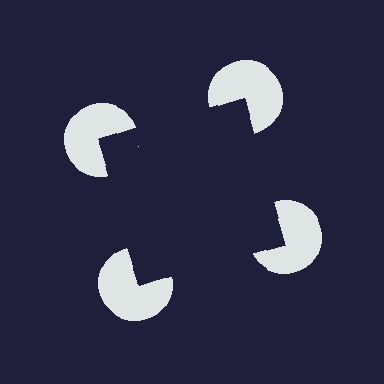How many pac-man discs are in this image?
There are 4 — one at each vertex of the illusory square.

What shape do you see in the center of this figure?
An illusory square — its edges are inferred from the aligned wedge cuts in the pac-man discs, not physically drawn.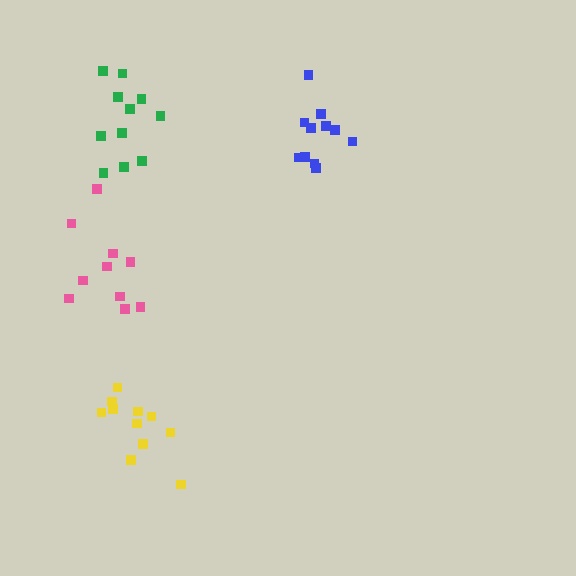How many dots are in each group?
Group 1: 11 dots, Group 2: 10 dots, Group 3: 11 dots, Group 4: 11 dots (43 total).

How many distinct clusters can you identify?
There are 4 distinct clusters.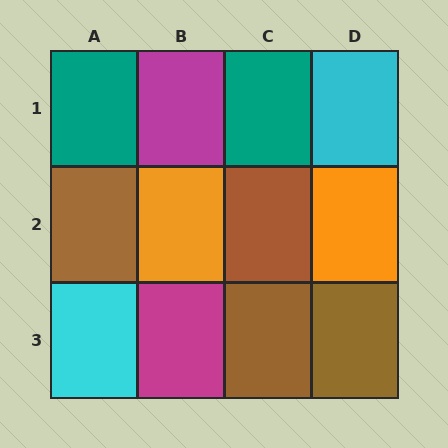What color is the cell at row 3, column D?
Brown.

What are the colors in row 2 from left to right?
Brown, orange, brown, orange.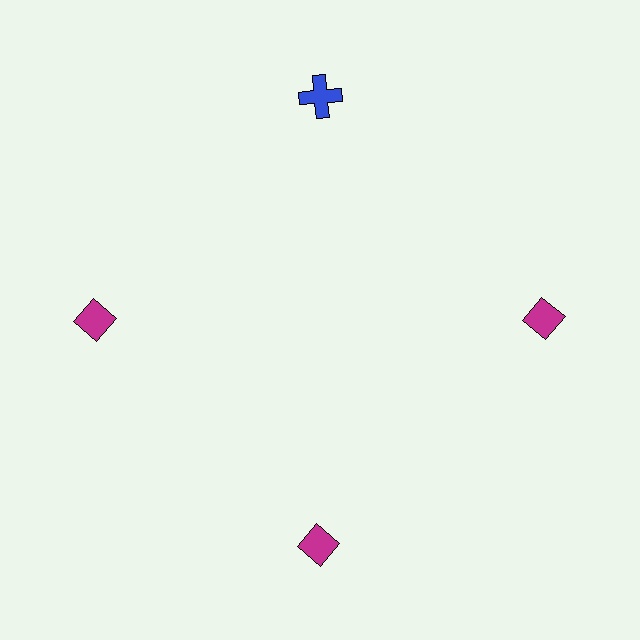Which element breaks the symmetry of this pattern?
The blue cross at roughly the 12 o'clock position breaks the symmetry. All other shapes are magenta diamonds.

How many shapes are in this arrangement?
There are 4 shapes arranged in a ring pattern.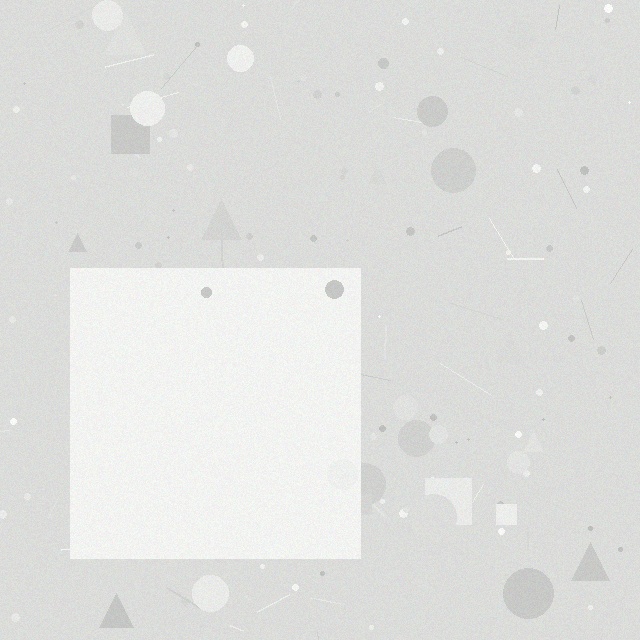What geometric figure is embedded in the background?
A square is embedded in the background.